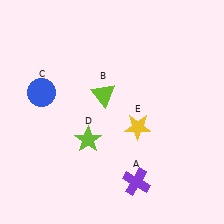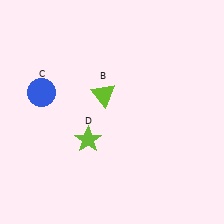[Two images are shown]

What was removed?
The yellow star (E), the purple cross (A) were removed in Image 2.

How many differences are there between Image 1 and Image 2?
There are 2 differences between the two images.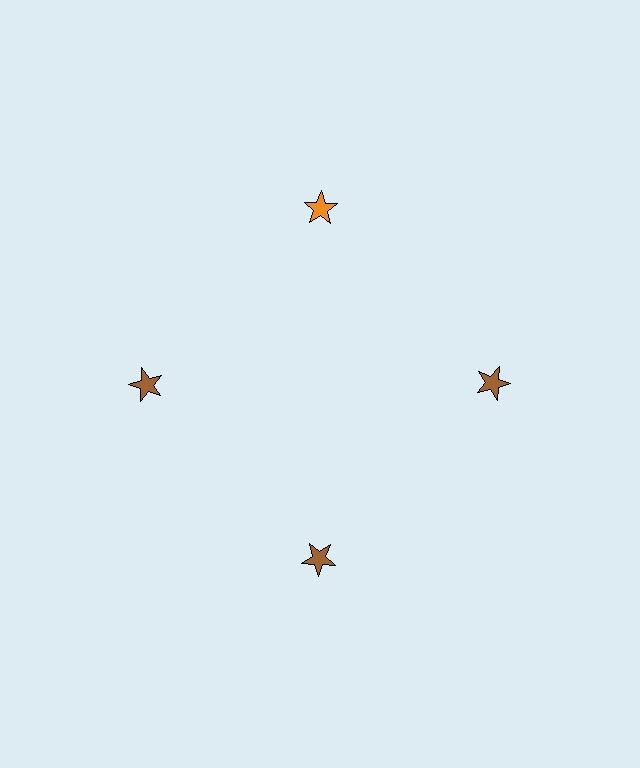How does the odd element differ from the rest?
It has a different color: orange instead of brown.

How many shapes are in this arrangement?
There are 4 shapes arranged in a ring pattern.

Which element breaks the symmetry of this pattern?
The orange star at roughly the 12 o'clock position breaks the symmetry. All other shapes are brown stars.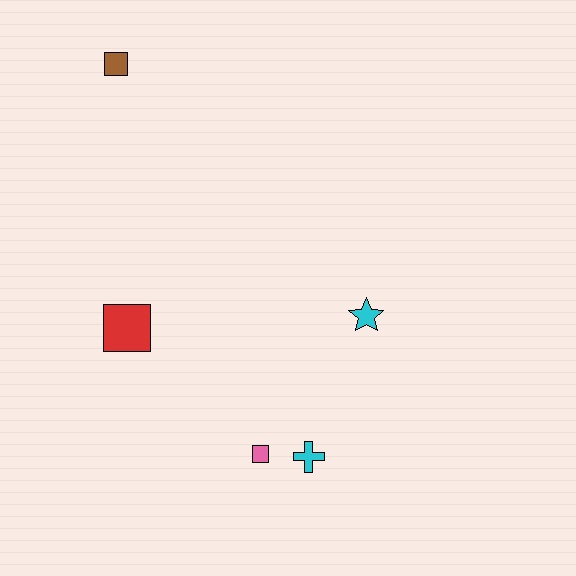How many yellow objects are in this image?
There are no yellow objects.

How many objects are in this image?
There are 5 objects.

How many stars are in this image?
There is 1 star.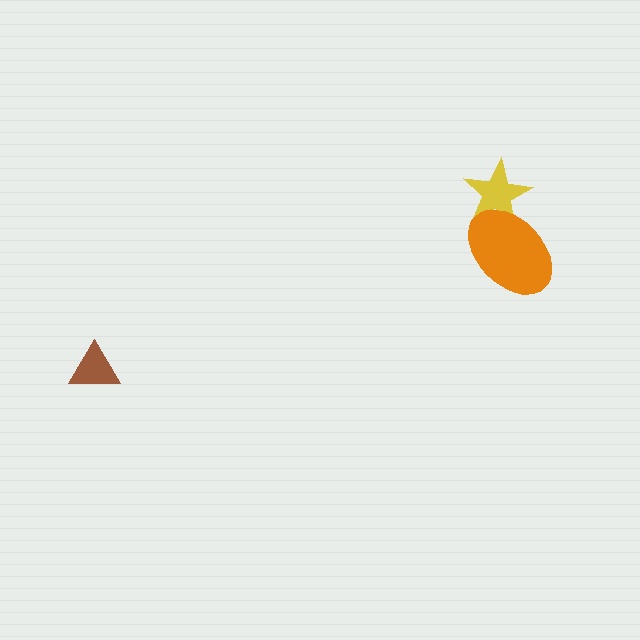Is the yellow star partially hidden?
Yes, it is partially covered by another shape.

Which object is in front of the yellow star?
The orange ellipse is in front of the yellow star.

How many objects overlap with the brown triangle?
0 objects overlap with the brown triangle.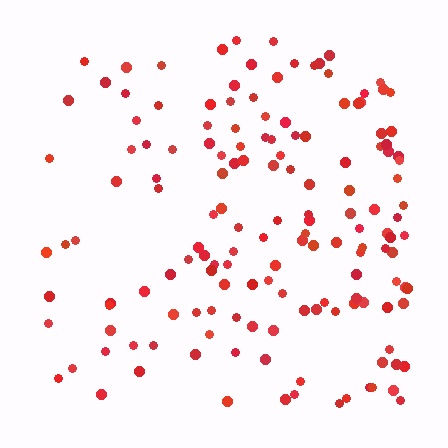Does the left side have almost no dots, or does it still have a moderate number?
Still a moderate number, just noticeably fewer than the right.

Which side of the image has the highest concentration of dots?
The right.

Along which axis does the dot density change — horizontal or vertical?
Horizontal.